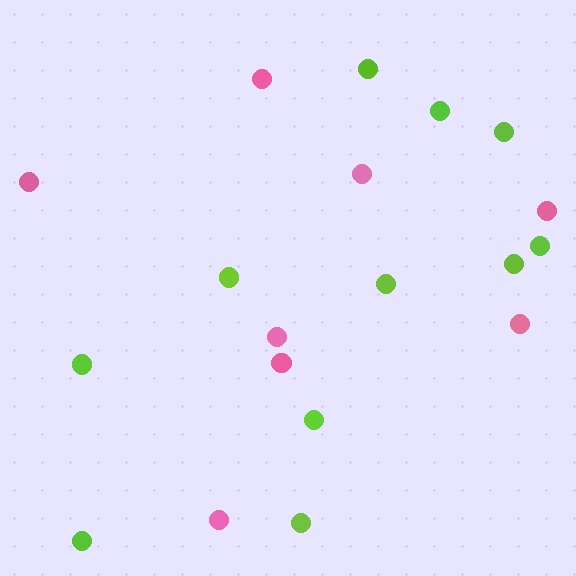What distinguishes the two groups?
There are 2 groups: one group of pink circles (8) and one group of lime circles (11).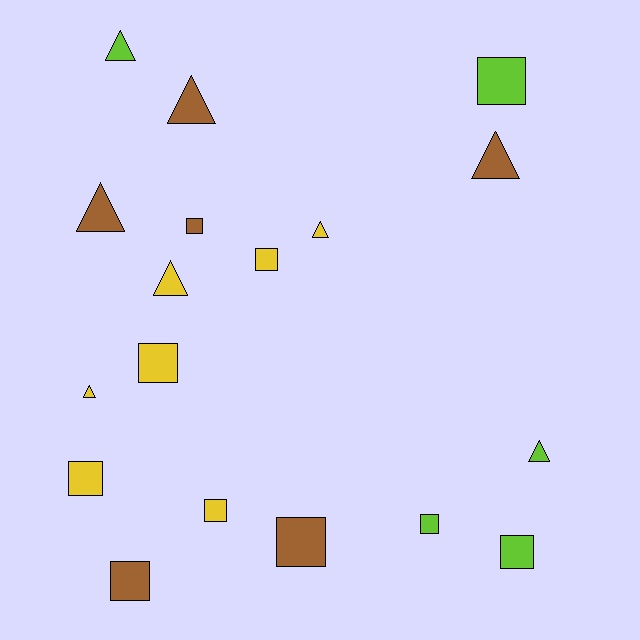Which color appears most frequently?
Yellow, with 7 objects.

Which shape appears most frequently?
Square, with 10 objects.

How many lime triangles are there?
There are 2 lime triangles.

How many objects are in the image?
There are 18 objects.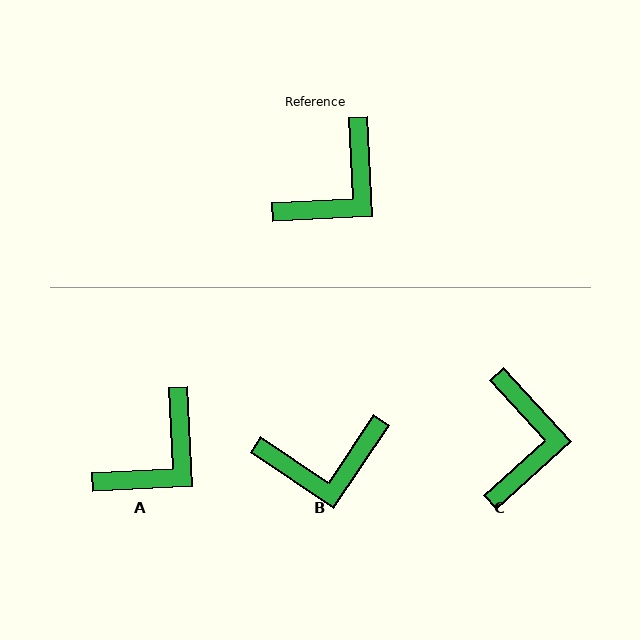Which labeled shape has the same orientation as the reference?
A.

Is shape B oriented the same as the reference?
No, it is off by about 37 degrees.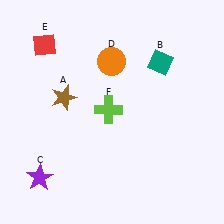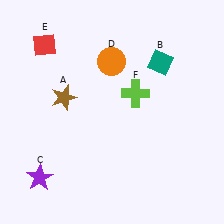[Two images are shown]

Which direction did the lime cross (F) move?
The lime cross (F) moved right.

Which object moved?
The lime cross (F) moved right.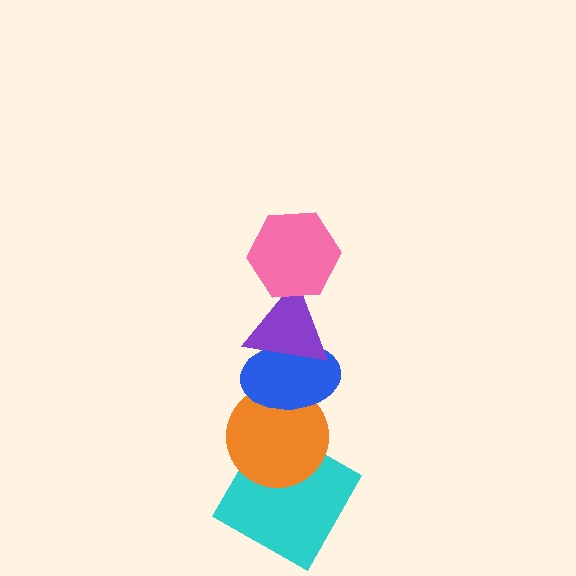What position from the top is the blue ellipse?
The blue ellipse is 3rd from the top.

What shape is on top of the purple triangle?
The pink hexagon is on top of the purple triangle.